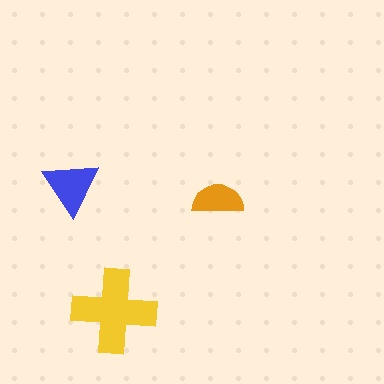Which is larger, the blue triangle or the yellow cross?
The yellow cross.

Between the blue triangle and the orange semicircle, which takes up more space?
The blue triangle.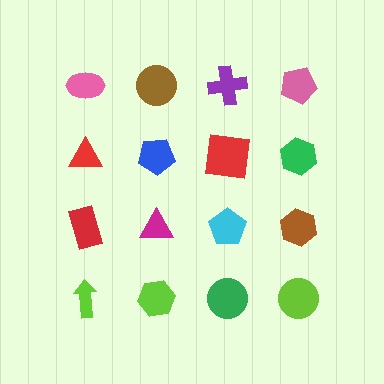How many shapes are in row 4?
4 shapes.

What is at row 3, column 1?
A red rectangle.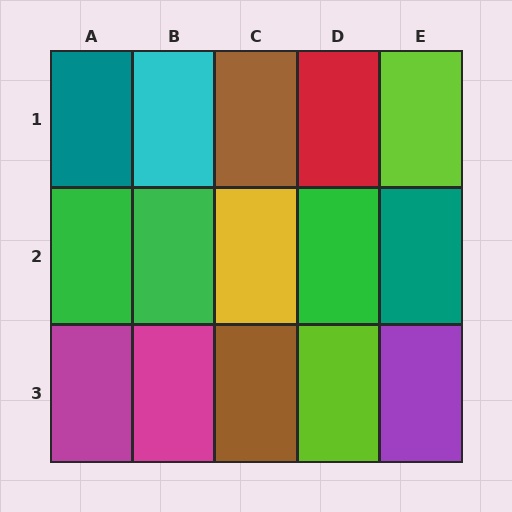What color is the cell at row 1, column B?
Cyan.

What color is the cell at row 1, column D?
Red.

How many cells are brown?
2 cells are brown.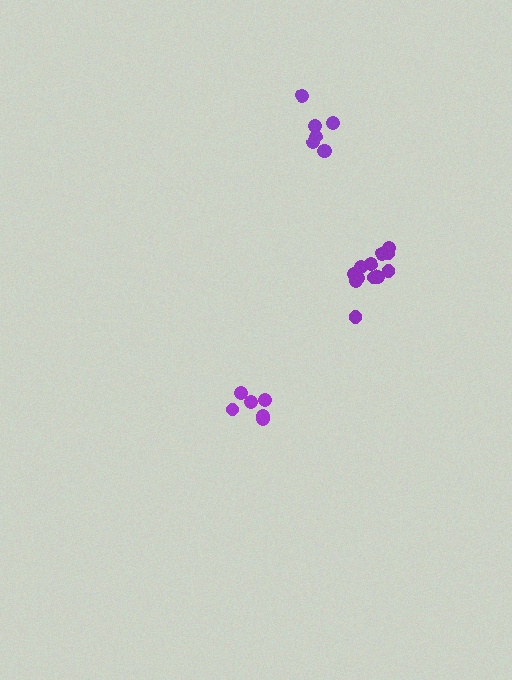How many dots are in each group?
Group 1: 7 dots, Group 2: 6 dots, Group 3: 12 dots (25 total).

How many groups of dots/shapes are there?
There are 3 groups.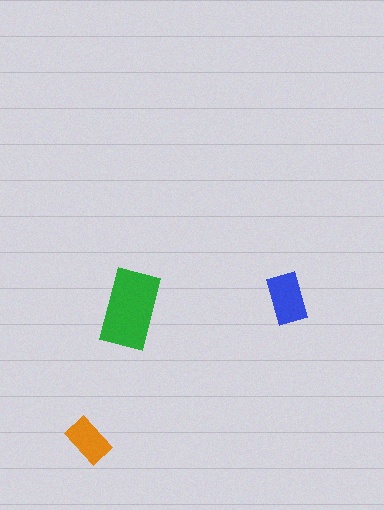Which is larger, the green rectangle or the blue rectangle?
The green one.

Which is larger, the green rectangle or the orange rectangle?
The green one.